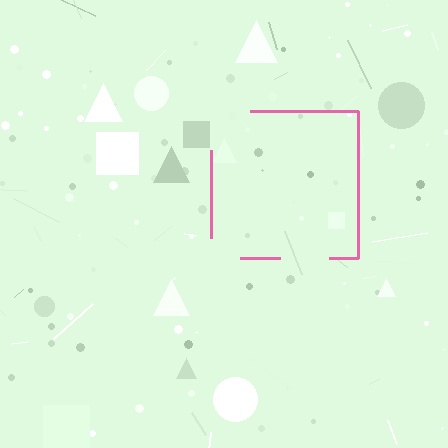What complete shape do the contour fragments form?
The contour fragments form a square.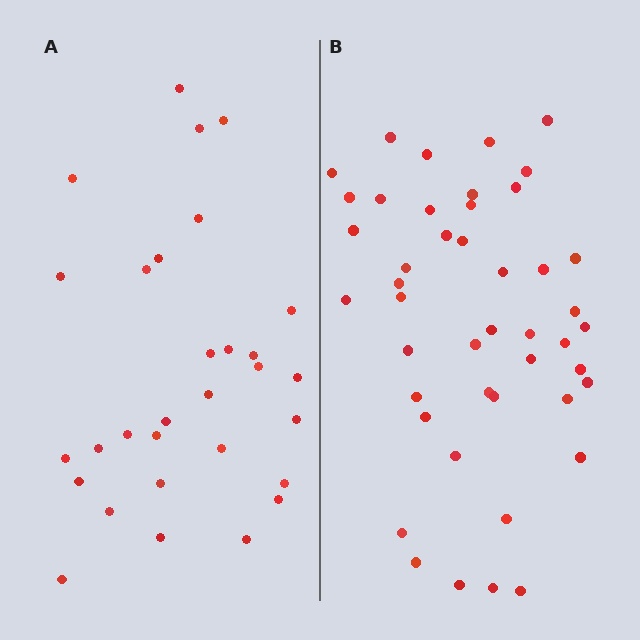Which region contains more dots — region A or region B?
Region B (the right region) has more dots.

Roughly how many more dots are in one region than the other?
Region B has approximately 15 more dots than region A.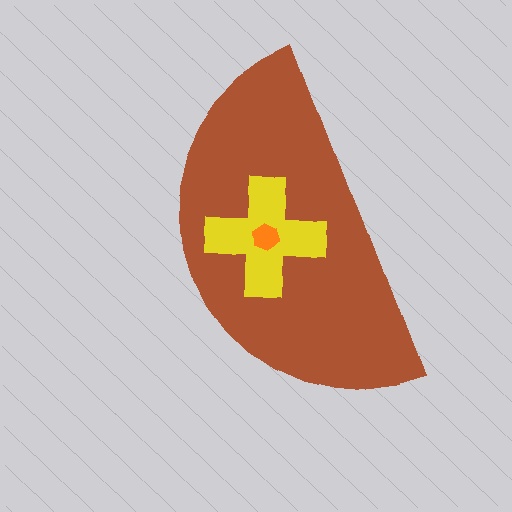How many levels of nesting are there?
3.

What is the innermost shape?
The orange hexagon.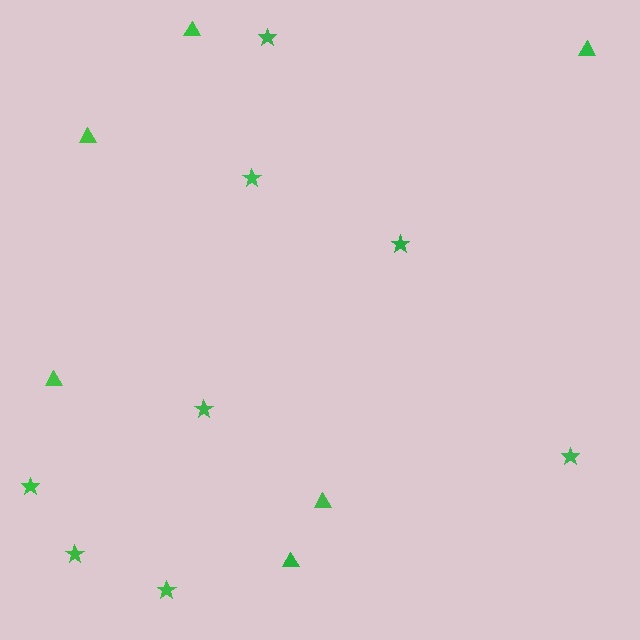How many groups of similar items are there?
There are 2 groups: one group of stars (8) and one group of triangles (6).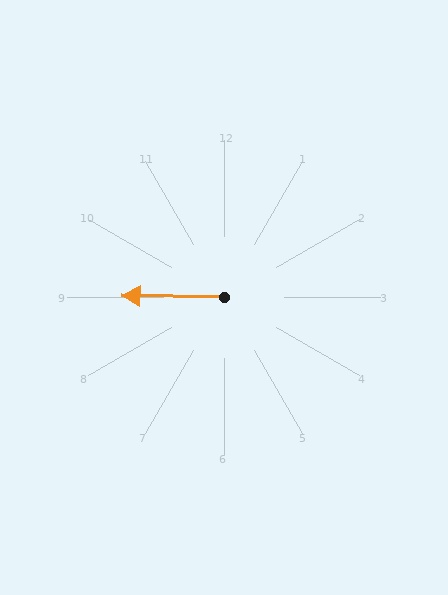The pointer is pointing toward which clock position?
Roughly 9 o'clock.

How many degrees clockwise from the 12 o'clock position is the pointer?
Approximately 271 degrees.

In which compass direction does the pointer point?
West.